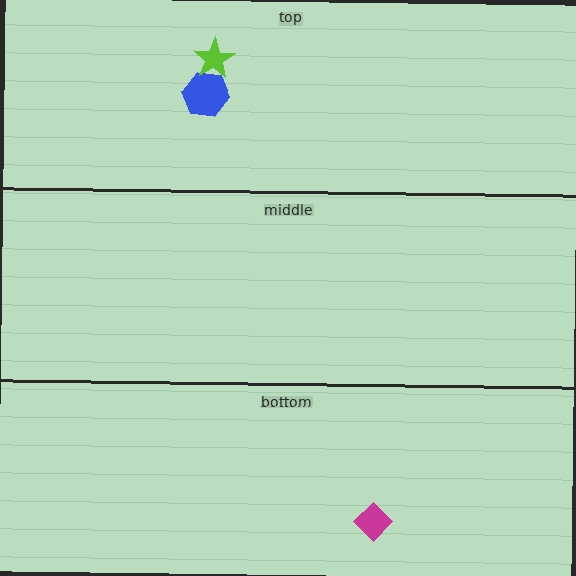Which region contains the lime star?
The top region.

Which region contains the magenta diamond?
The bottom region.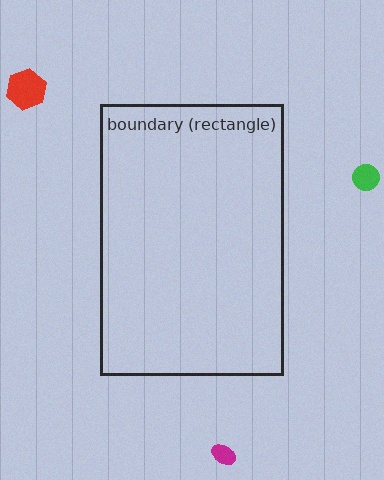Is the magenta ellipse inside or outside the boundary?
Outside.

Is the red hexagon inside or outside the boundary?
Outside.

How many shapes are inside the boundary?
0 inside, 3 outside.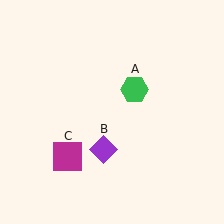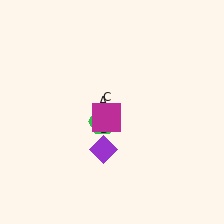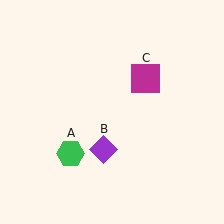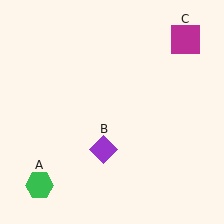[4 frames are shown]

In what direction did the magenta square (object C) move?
The magenta square (object C) moved up and to the right.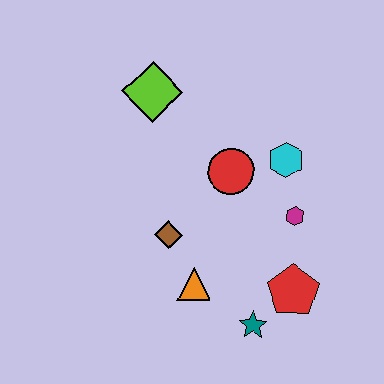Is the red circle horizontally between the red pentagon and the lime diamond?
Yes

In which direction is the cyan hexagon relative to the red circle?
The cyan hexagon is to the right of the red circle.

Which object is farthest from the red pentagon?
The lime diamond is farthest from the red pentagon.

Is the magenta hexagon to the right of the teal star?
Yes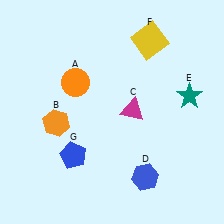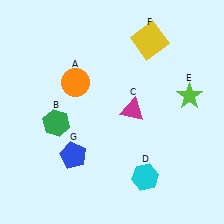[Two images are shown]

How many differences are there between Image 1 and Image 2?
There are 3 differences between the two images.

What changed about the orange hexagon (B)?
In Image 1, B is orange. In Image 2, it changed to green.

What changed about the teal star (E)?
In Image 1, E is teal. In Image 2, it changed to lime.